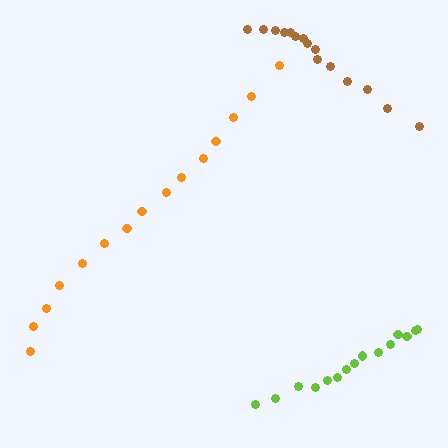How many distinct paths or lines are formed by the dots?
There are 3 distinct paths.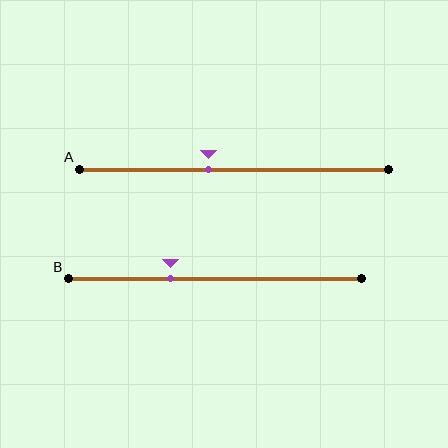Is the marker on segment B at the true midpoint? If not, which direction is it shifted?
No, the marker on segment B is shifted to the left by about 15% of the segment length.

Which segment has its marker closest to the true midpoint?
Segment A has its marker closest to the true midpoint.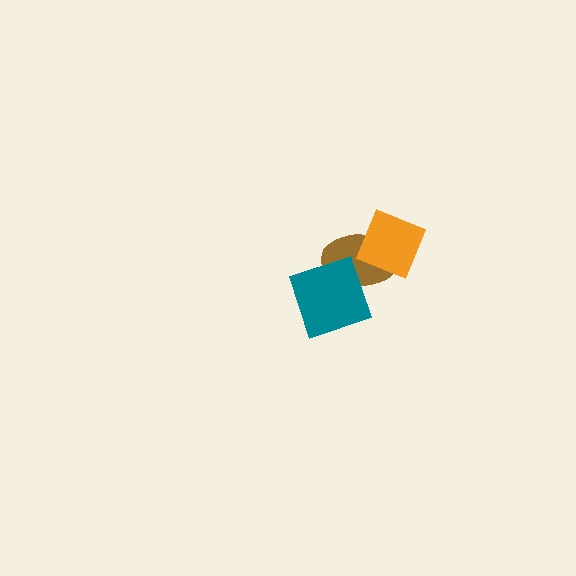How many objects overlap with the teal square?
1 object overlaps with the teal square.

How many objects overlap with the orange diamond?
1 object overlaps with the orange diamond.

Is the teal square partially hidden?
No, no other shape covers it.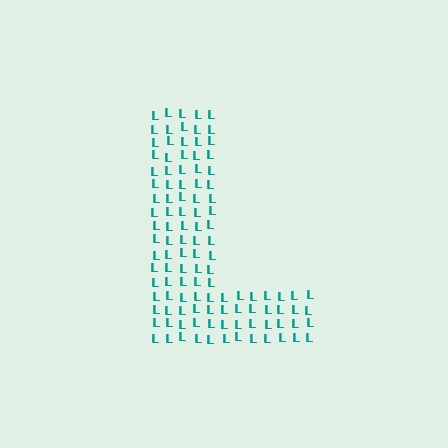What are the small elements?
The small elements are letter L's.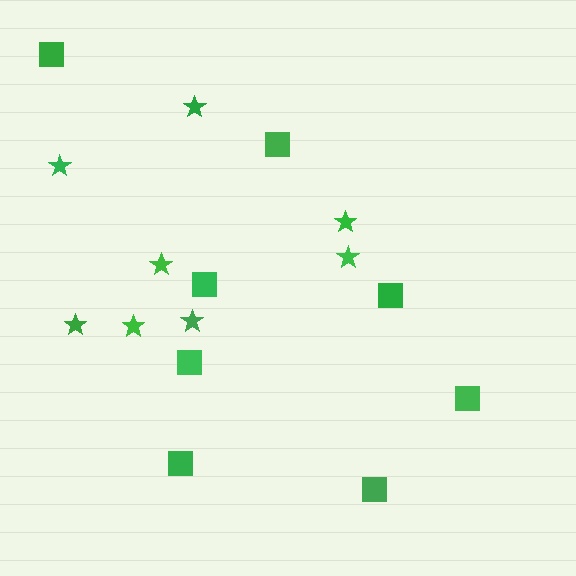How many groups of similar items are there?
There are 2 groups: one group of squares (8) and one group of stars (8).